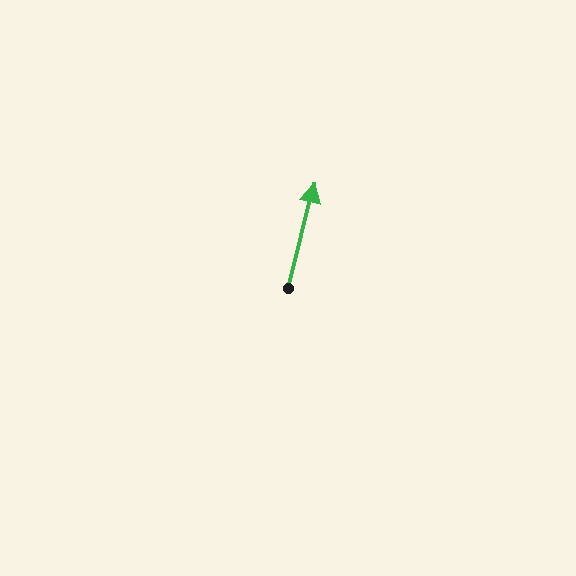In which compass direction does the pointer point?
North.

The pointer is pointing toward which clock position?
Roughly 12 o'clock.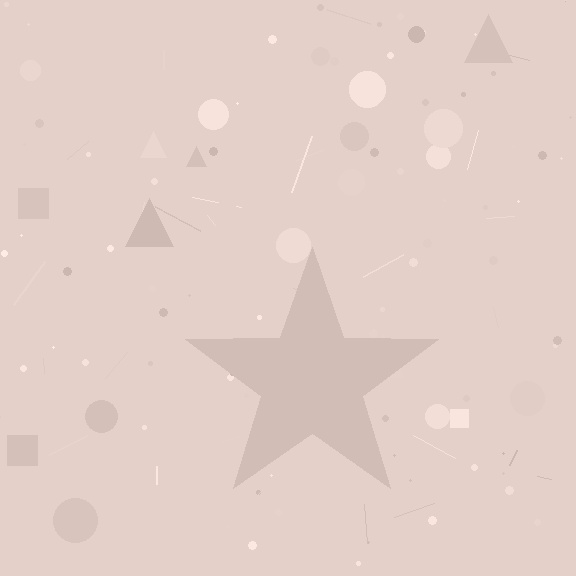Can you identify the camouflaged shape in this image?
The camouflaged shape is a star.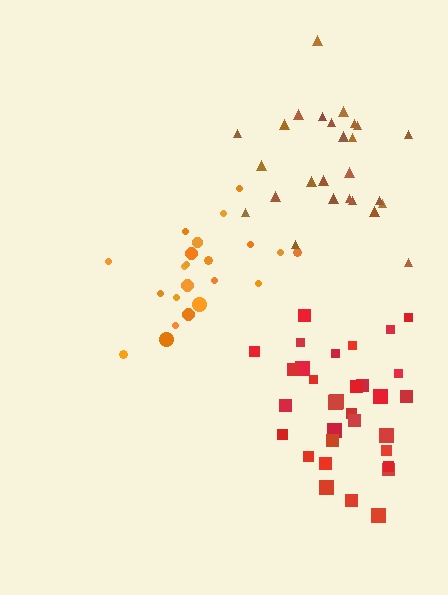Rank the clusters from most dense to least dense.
red, brown, orange.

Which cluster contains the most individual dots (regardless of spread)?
Red (32).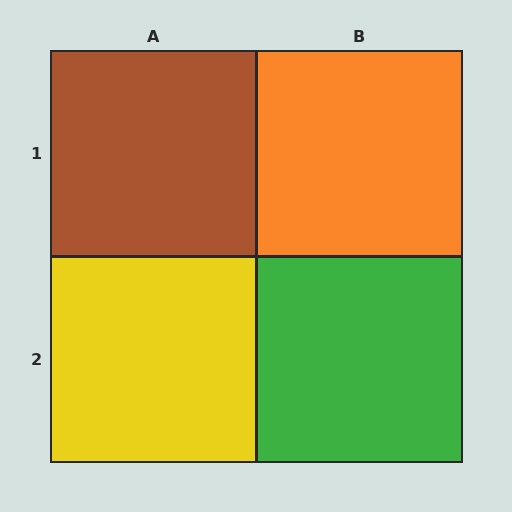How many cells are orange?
1 cell is orange.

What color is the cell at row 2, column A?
Yellow.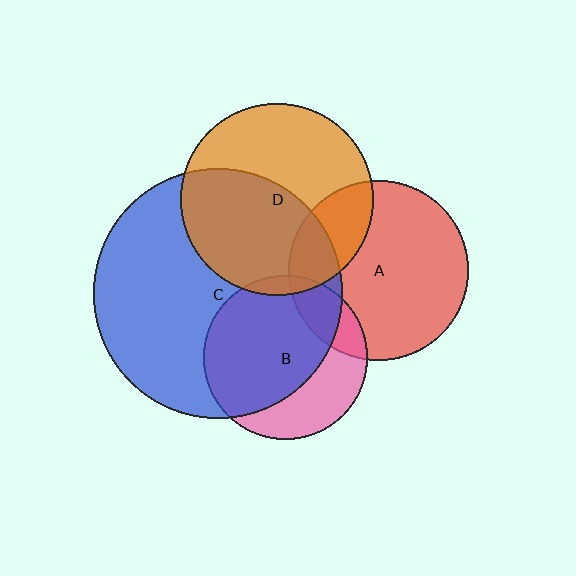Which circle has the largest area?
Circle C (blue).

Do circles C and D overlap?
Yes.